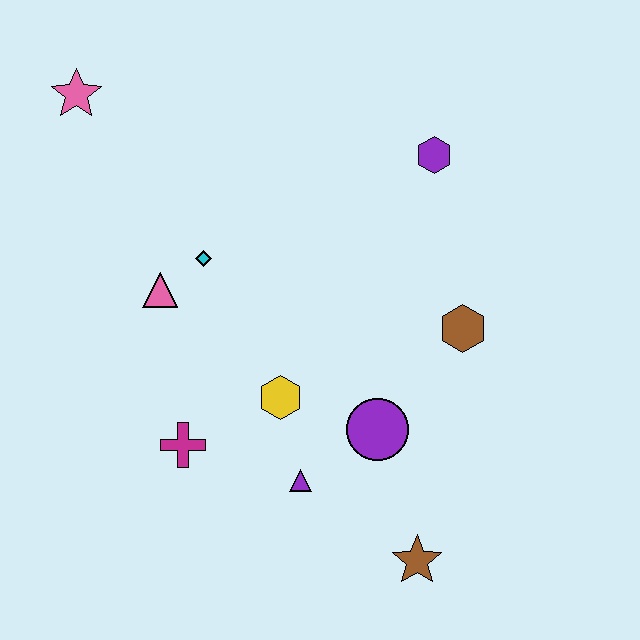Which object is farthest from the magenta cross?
The purple hexagon is farthest from the magenta cross.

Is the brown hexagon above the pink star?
No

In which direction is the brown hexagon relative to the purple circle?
The brown hexagon is above the purple circle.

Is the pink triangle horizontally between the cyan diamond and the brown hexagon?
No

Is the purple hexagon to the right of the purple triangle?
Yes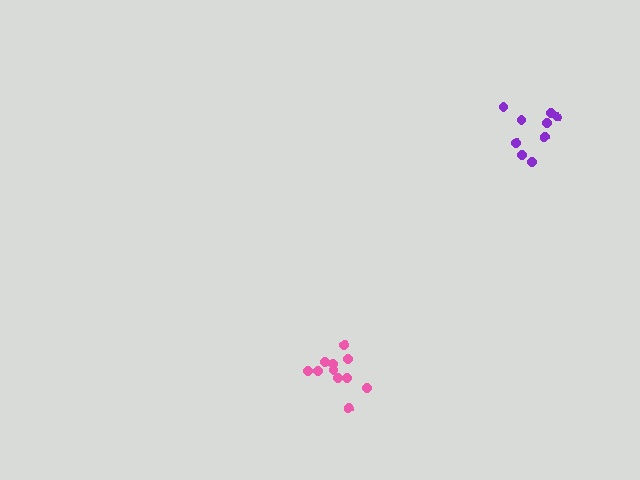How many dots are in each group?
Group 1: 11 dots, Group 2: 10 dots (21 total).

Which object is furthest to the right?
The purple cluster is rightmost.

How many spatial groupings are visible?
There are 2 spatial groupings.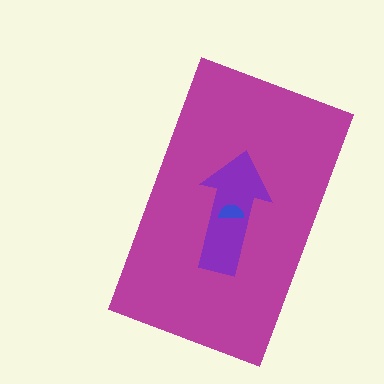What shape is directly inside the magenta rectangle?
The purple arrow.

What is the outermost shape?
The magenta rectangle.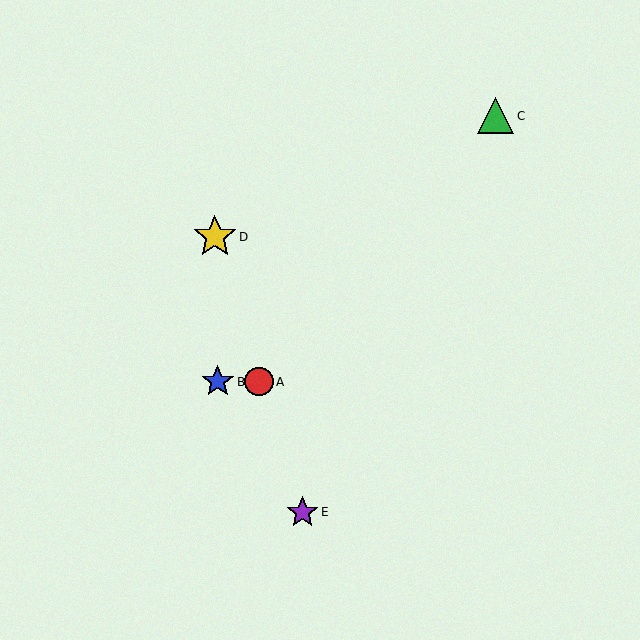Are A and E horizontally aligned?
No, A is at y≈382 and E is at y≈512.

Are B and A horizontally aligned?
Yes, both are at y≈382.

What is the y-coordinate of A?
Object A is at y≈382.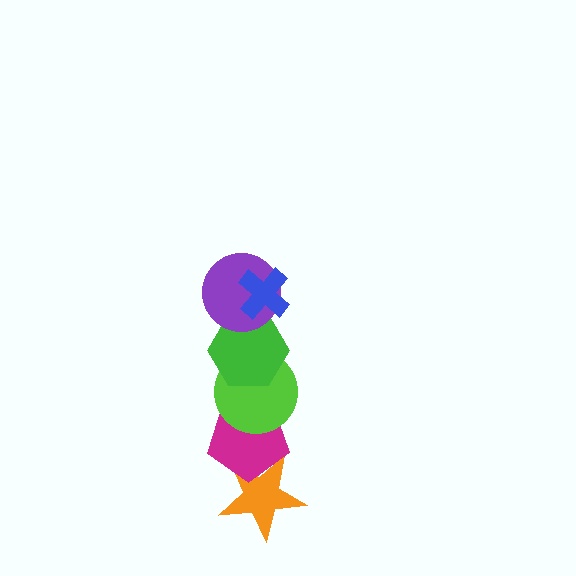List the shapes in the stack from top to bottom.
From top to bottom: the blue cross, the purple circle, the green hexagon, the lime circle, the magenta pentagon, the orange star.